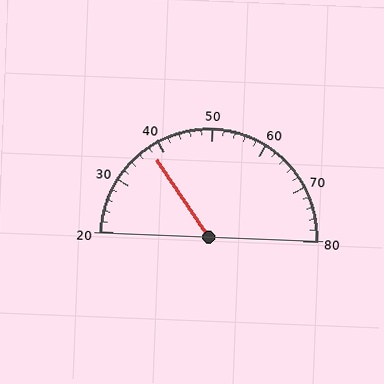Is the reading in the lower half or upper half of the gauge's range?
The reading is in the lower half of the range (20 to 80).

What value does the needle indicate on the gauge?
The needle indicates approximately 38.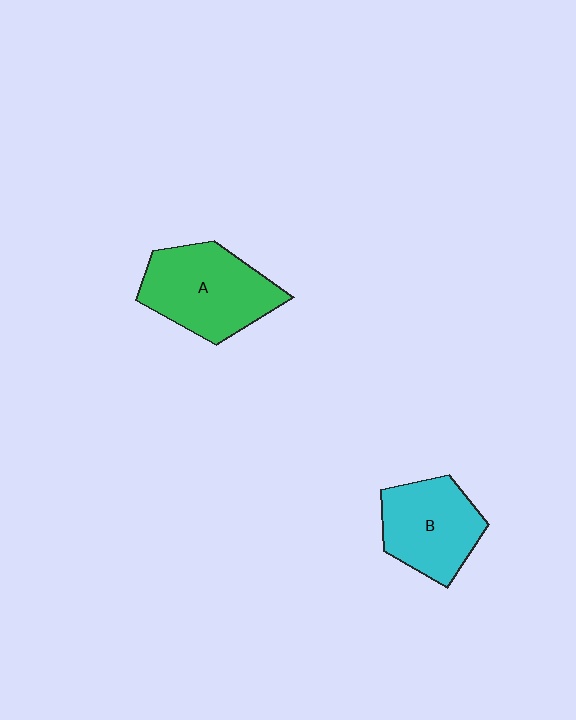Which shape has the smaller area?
Shape B (cyan).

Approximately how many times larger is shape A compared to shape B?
Approximately 1.2 times.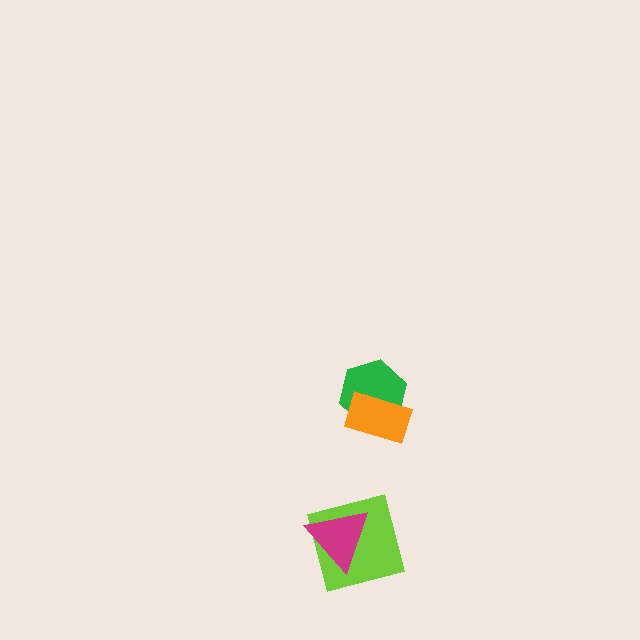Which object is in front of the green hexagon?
The orange rectangle is in front of the green hexagon.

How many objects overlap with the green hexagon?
1 object overlaps with the green hexagon.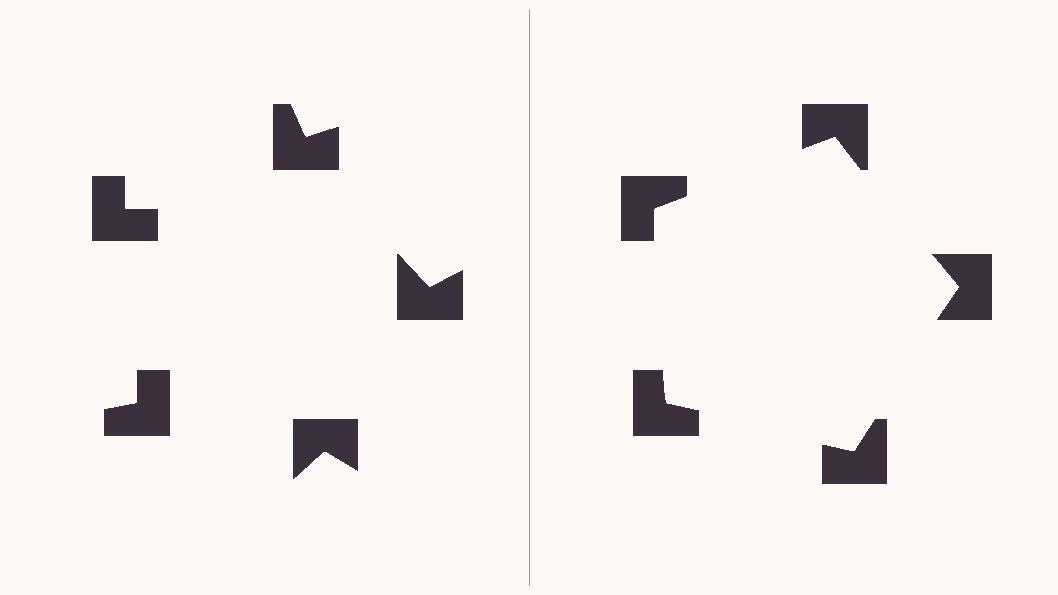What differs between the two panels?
The notched squares are positioned identically on both sides; only the wedge orientations differ. On the right they align to a pentagon; on the left they are misaligned.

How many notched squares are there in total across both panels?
10 — 5 on each side.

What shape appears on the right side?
An illusory pentagon.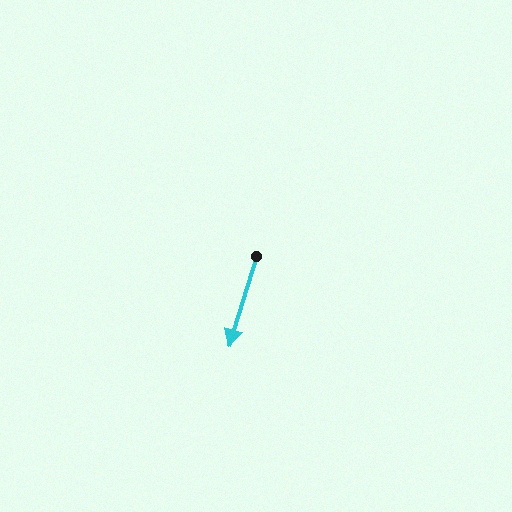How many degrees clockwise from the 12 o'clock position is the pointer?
Approximately 197 degrees.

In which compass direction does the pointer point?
South.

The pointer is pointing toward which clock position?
Roughly 7 o'clock.